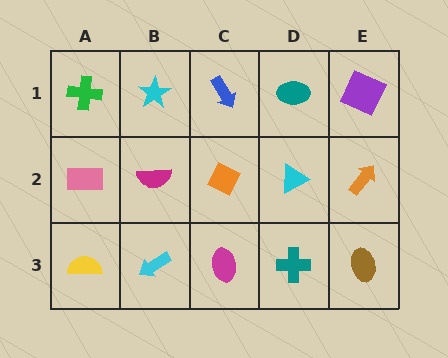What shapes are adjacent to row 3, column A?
A pink rectangle (row 2, column A), a cyan arrow (row 3, column B).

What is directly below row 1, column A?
A pink rectangle.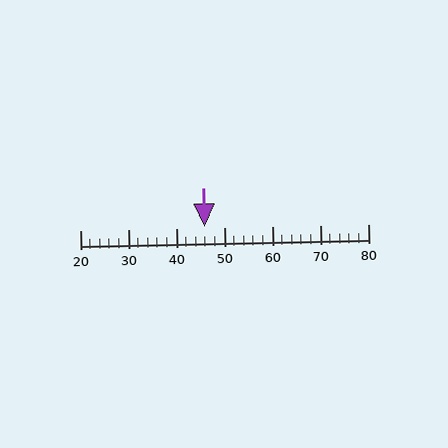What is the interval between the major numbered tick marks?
The major tick marks are spaced 10 units apart.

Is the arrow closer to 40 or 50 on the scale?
The arrow is closer to 50.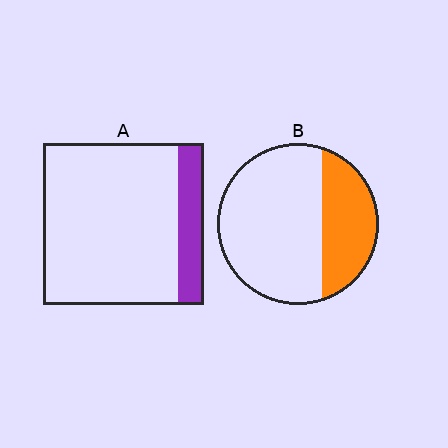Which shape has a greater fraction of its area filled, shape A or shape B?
Shape B.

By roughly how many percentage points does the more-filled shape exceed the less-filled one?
By roughly 15 percentage points (B over A).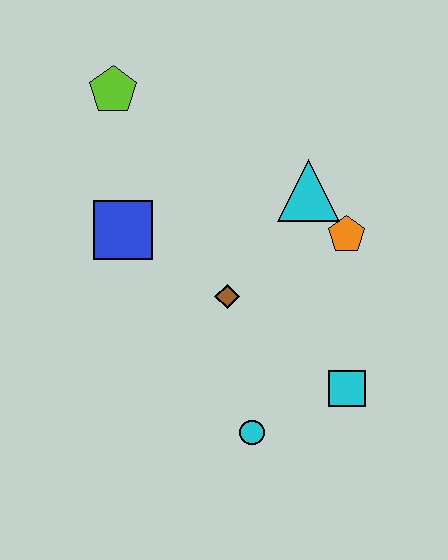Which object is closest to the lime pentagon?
The blue square is closest to the lime pentagon.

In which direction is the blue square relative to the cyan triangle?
The blue square is to the left of the cyan triangle.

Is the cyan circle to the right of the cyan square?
No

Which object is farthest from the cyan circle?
The lime pentagon is farthest from the cyan circle.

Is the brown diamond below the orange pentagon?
Yes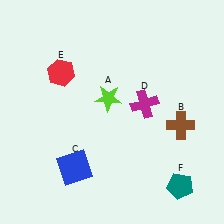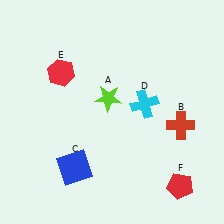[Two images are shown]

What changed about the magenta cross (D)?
In Image 1, D is magenta. In Image 2, it changed to cyan.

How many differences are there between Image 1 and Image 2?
There are 3 differences between the two images.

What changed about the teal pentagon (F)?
In Image 1, F is teal. In Image 2, it changed to red.